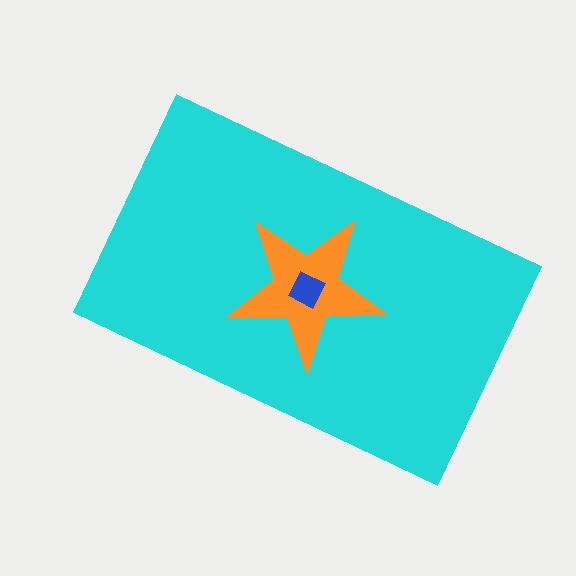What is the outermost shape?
The cyan rectangle.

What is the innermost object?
The blue square.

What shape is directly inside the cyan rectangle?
The orange star.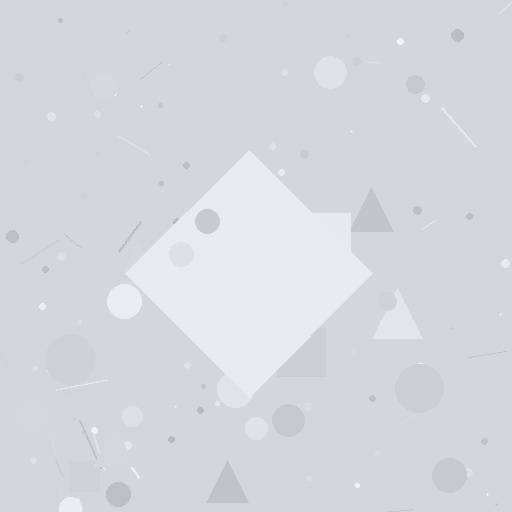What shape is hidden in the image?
A diamond is hidden in the image.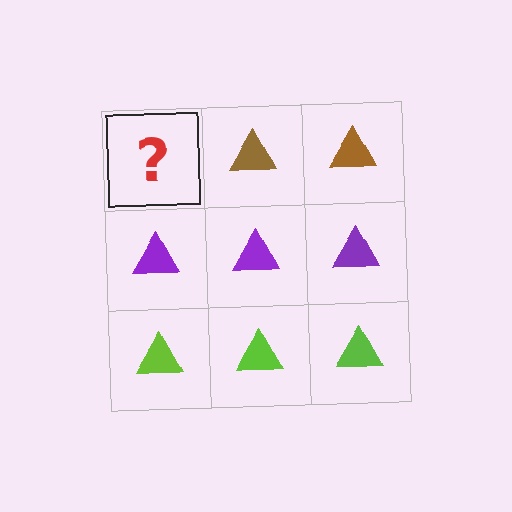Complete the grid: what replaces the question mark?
The question mark should be replaced with a brown triangle.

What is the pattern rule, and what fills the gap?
The rule is that each row has a consistent color. The gap should be filled with a brown triangle.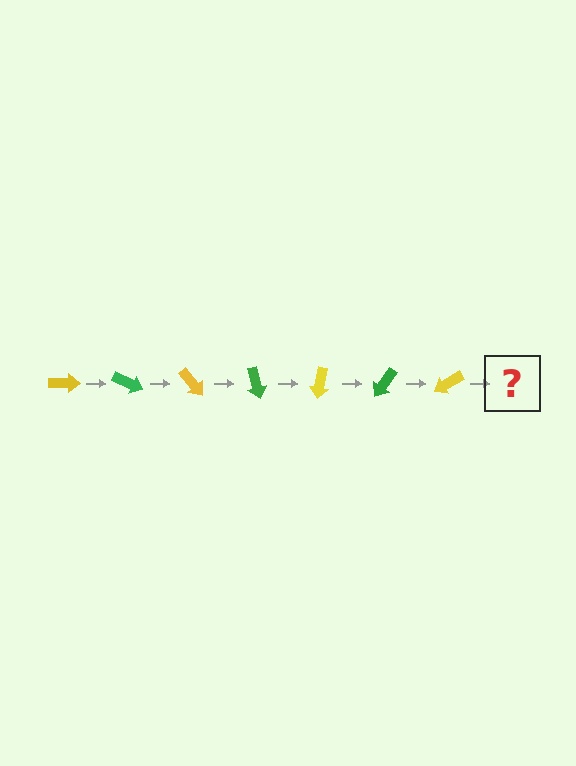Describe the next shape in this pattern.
It should be a green arrow, rotated 175 degrees from the start.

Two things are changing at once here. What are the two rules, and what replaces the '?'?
The two rules are that it rotates 25 degrees each step and the color cycles through yellow and green. The '?' should be a green arrow, rotated 175 degrees from the start.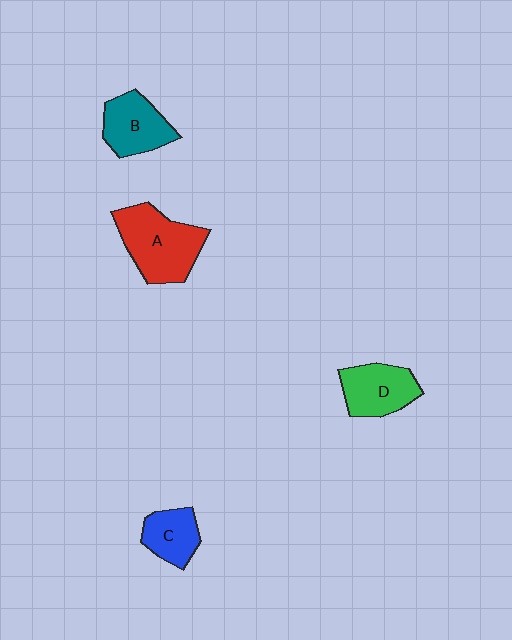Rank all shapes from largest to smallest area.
From largest to smallest: A (red), B (teal), D (green), C (blue).